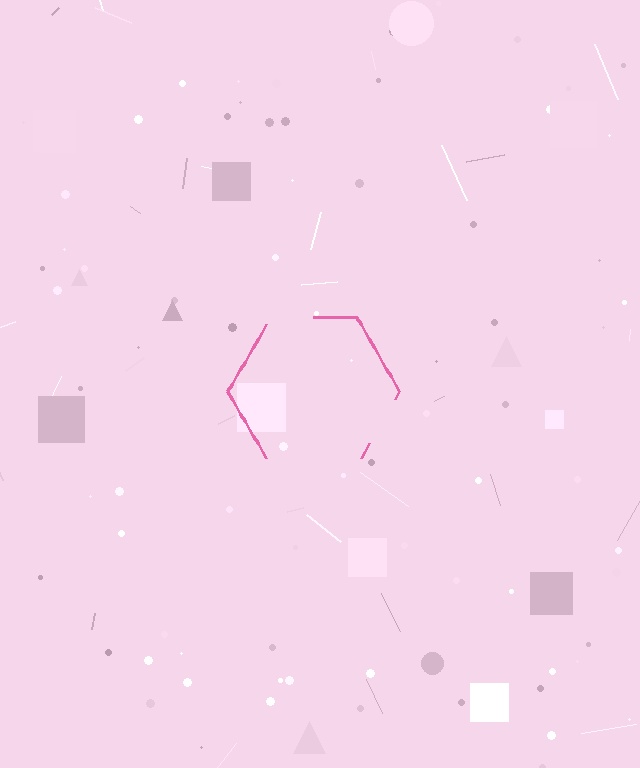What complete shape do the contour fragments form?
The contour fragments form a hexagon.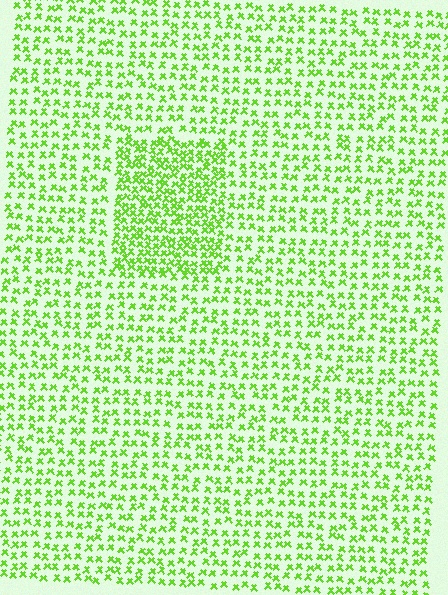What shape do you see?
I see a rectangle.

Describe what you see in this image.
The image contains small lime elements arranged at two different densities. A rectangle-shaped region is visible where the elements are more densely packed than the surrounding area.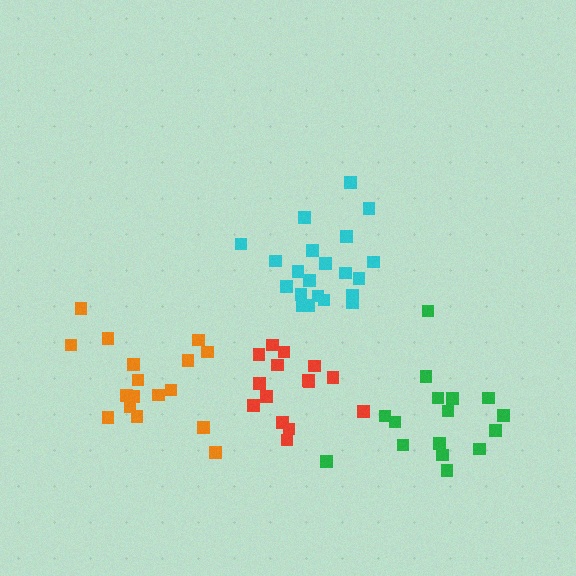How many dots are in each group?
Group 1: 16 dots, Group 2: 17 dots, Group 3: 21 dots, Group 4: 15 dots (69 total).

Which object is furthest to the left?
The orange cluster is leftmost.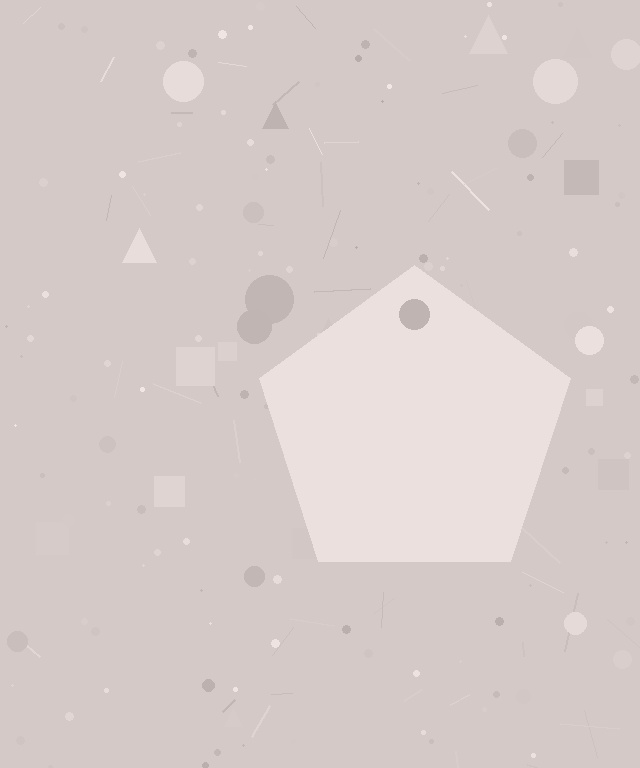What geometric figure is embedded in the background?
A pentagon is embedded in the background.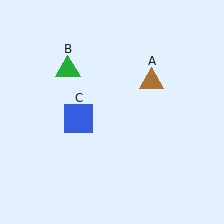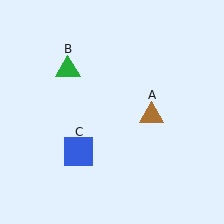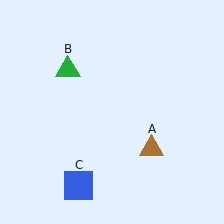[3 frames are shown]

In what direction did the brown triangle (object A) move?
The brown triangle (object A) moved down.